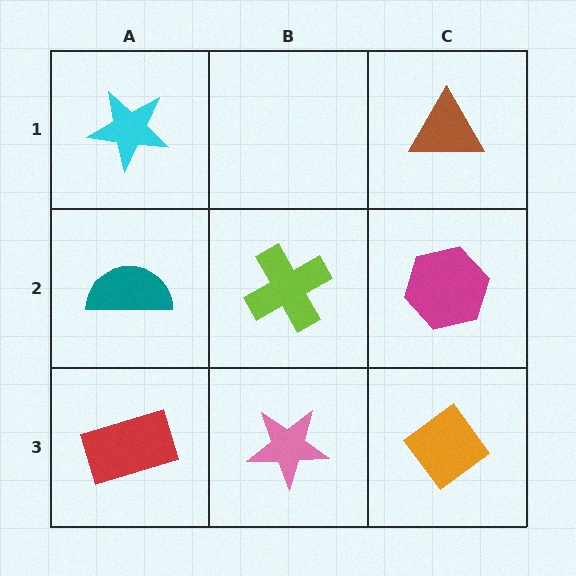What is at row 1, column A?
A cyan star.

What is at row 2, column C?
A magenta hexagon.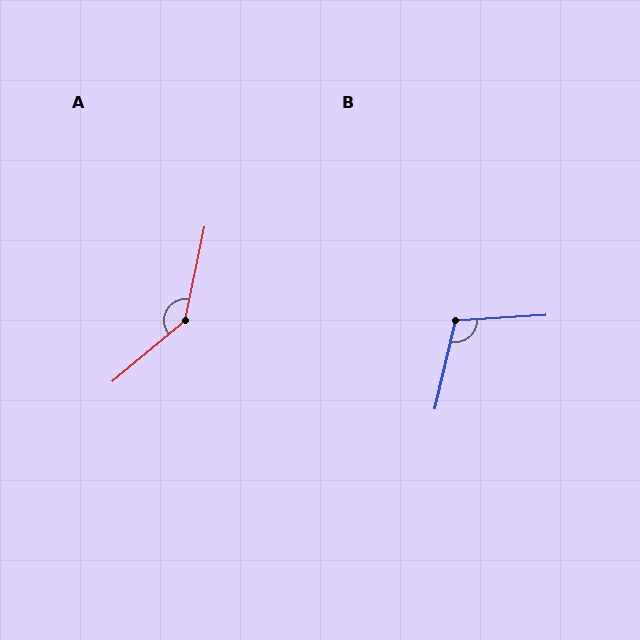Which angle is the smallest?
B, at approximately 106 degrees.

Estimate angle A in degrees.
Approximately 141 degrees.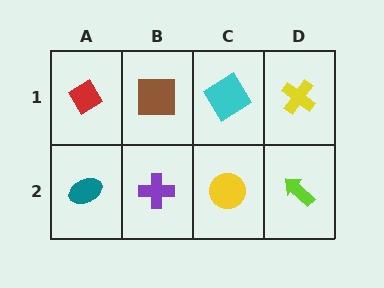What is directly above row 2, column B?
A brown square.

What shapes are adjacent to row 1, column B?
A purple cross (row 2, column B), a red diamond (row 1, column A), a cyan diamond (row 1, column C).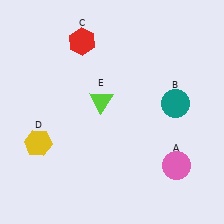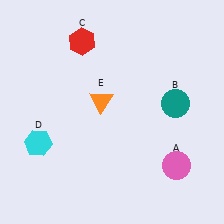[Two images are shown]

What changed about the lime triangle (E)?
In Image 1, E is lime. In Image 2, it changed to orange.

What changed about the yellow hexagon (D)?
In Image 1, D is yellow. In Image 2, it changed to cyan.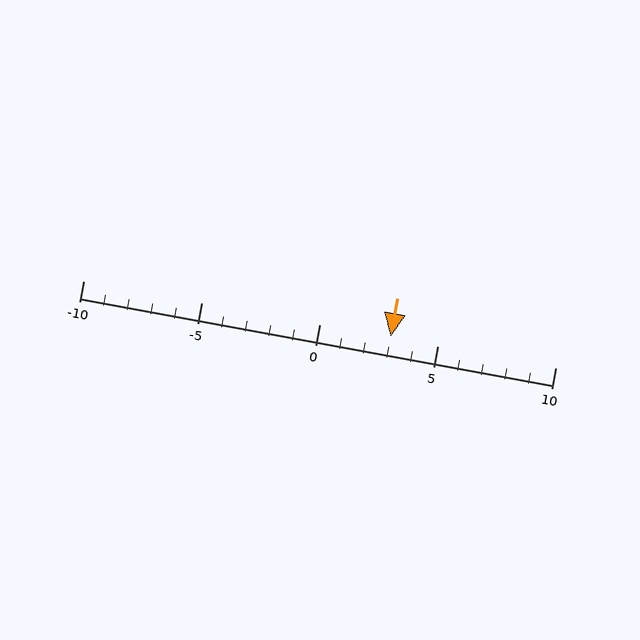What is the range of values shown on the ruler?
The ruler shows values from -10 to 10.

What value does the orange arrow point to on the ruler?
The orange arrow points to approximately 3.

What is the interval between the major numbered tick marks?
The major tick marks are spaced 5 units apart.